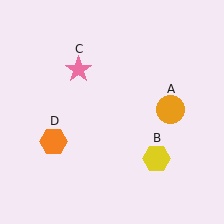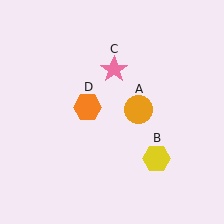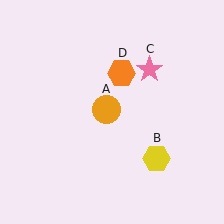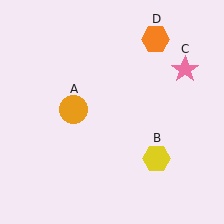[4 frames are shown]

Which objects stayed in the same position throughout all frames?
Yellow hexagon (object B) remained stationary.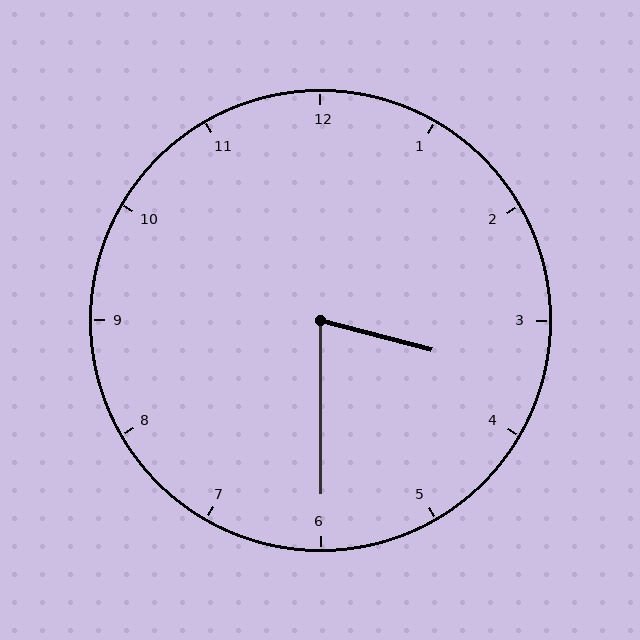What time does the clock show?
3:30.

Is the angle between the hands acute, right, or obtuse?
It is acute.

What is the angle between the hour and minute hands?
Approximately 75 degrees.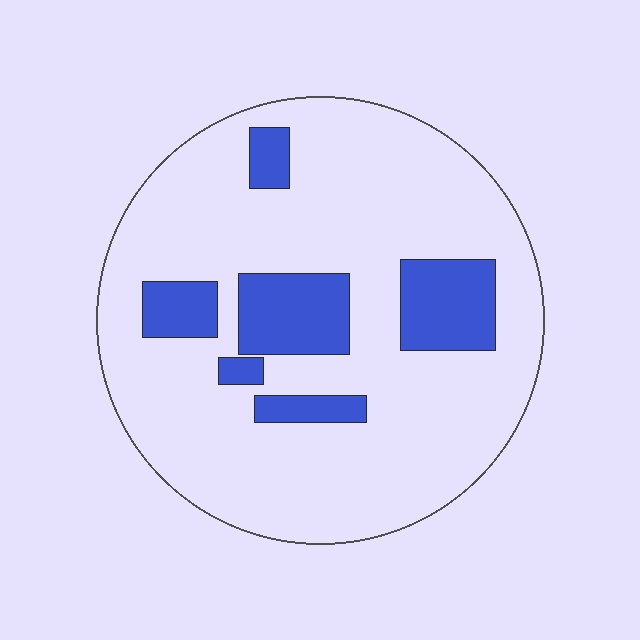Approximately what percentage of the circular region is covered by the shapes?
Approximately 20%.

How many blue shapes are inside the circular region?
6.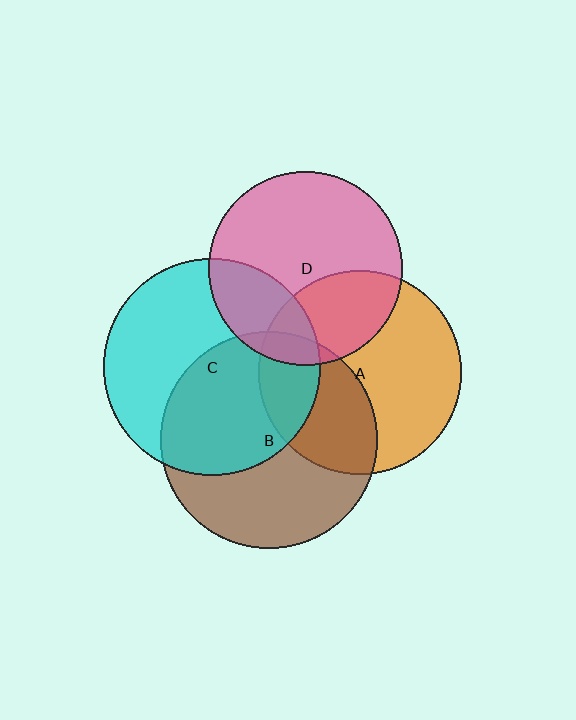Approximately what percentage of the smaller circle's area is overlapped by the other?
Approximately 20%.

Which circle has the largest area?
Circle B (brown).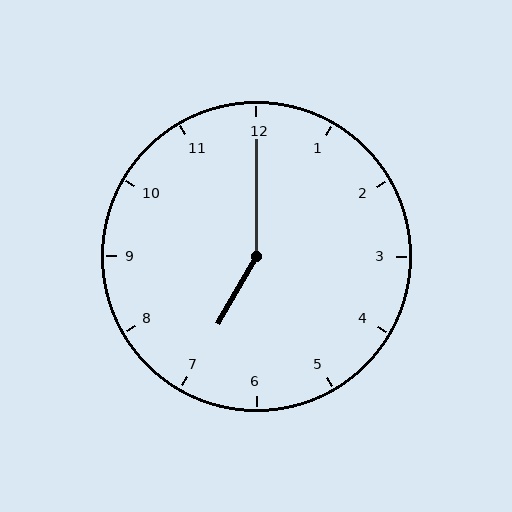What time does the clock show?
7:00.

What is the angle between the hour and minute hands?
Approximately 150 degrees.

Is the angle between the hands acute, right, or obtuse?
It is obtuse.